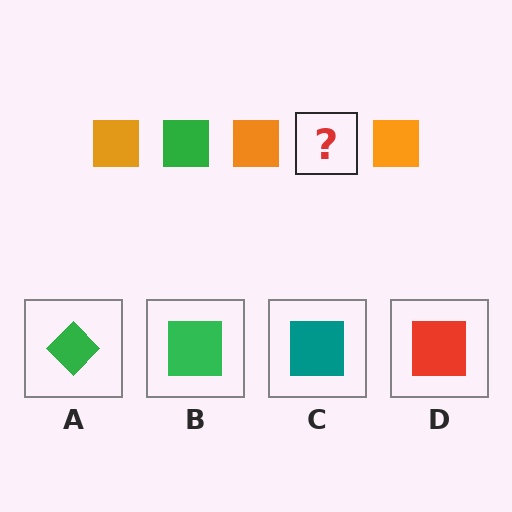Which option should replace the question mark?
Option B.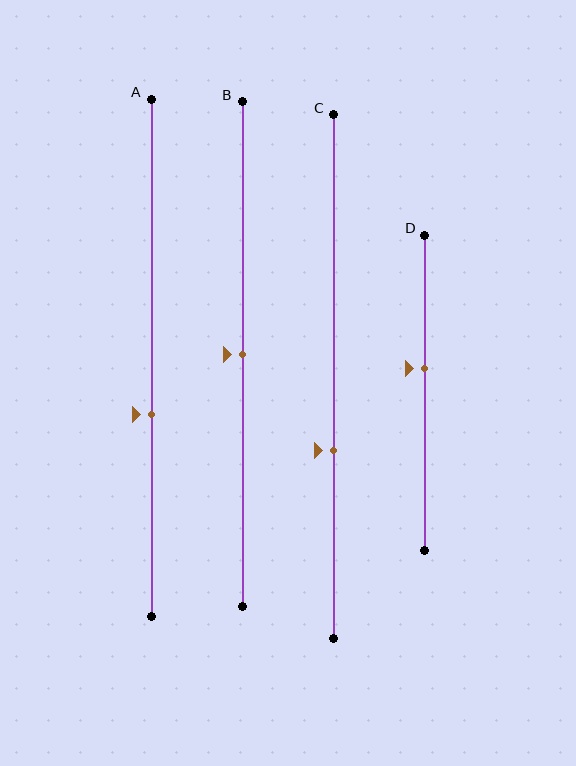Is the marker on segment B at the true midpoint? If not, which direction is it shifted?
Yes, the marker on segment B is at the true midpoint.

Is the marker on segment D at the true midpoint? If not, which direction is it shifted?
No, the marker on segment D is shifted upward by about 8% of the segment length.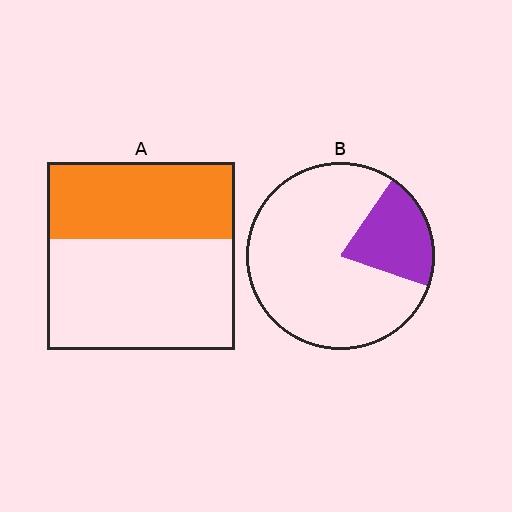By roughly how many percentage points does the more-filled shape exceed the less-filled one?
By roughly 20 percentage points (A over B).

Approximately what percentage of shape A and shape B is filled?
A is approximately 40% and B is approximately 20%.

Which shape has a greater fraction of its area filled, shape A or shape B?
Shape A.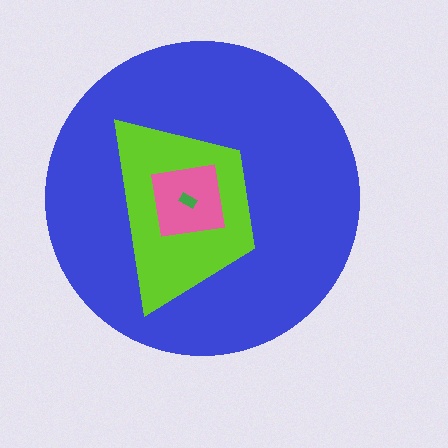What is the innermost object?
The green rectangle.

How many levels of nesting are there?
4.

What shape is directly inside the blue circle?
The lime trapezoid.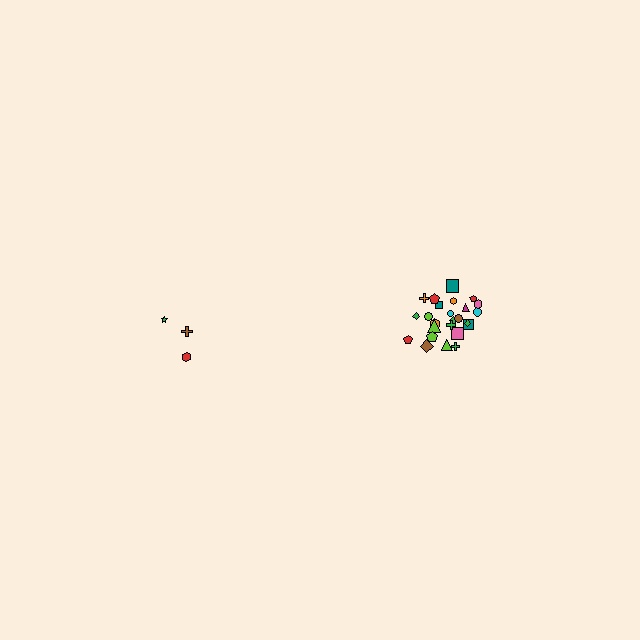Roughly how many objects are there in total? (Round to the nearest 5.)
Roughly 30 objects in total.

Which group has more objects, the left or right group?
The right group.